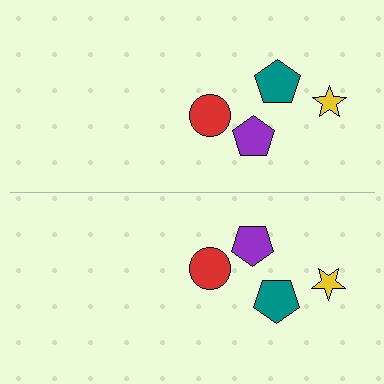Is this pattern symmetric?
Yes, this pattern has bilateral (reflection) symmetry.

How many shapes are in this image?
There are 8 shapes in this image.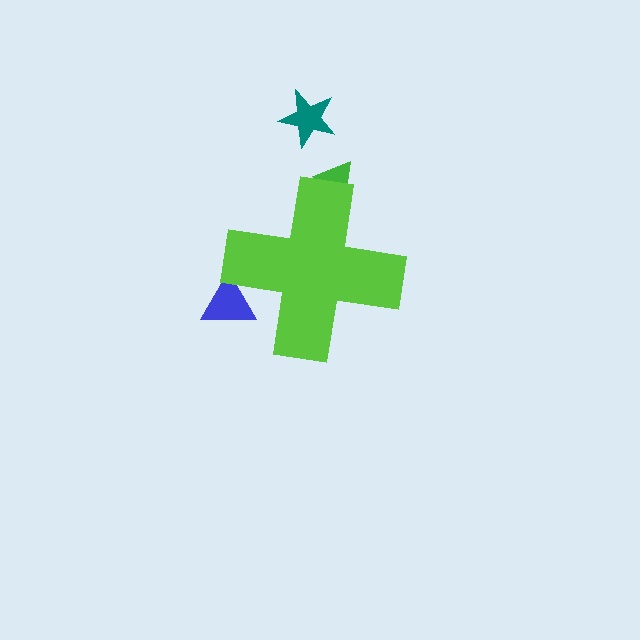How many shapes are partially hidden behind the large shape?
2 shapes are partially hidden.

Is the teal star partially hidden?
No, the teal star is fully visible.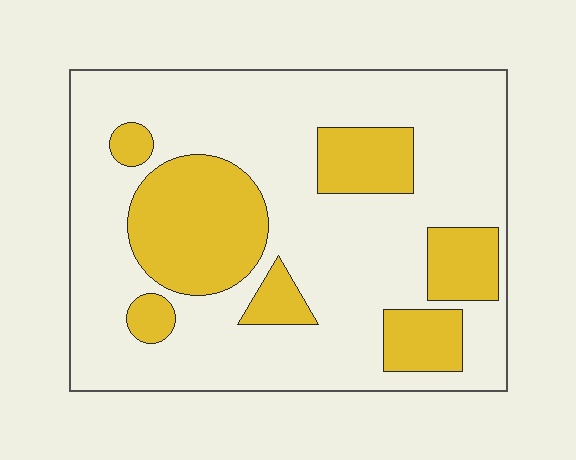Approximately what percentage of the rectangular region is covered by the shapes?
Approximately 30%.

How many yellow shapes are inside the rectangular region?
7.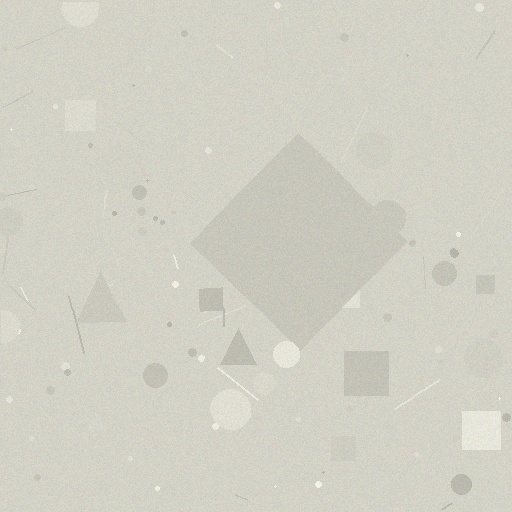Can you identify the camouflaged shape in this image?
The camouflaged shape is a diamond.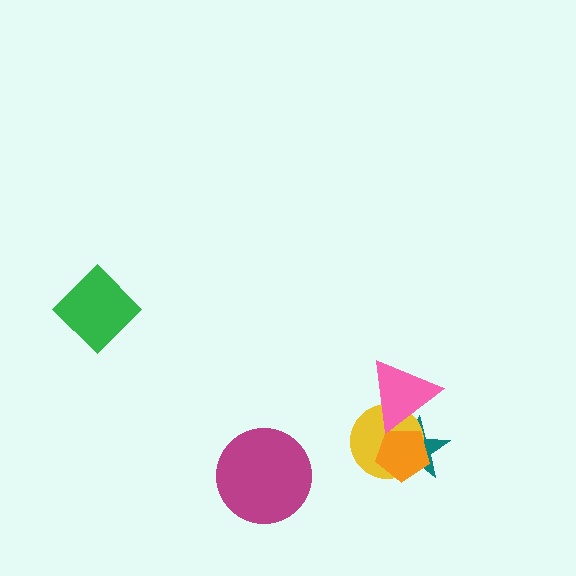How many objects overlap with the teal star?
3 objects overlap with the teal star.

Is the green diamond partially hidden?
No, no other shape covers it.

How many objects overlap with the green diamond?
0 objects overlap with the green diamond.